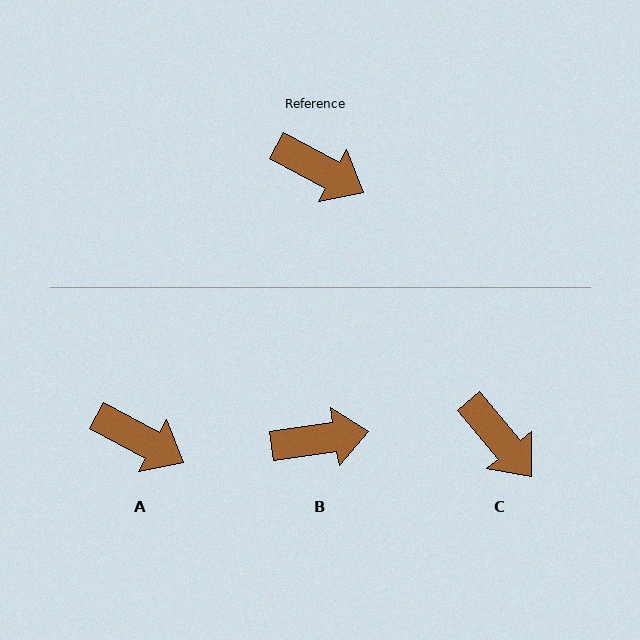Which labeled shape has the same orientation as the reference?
A.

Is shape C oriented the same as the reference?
No, it is off by about 22 degrees.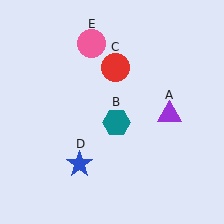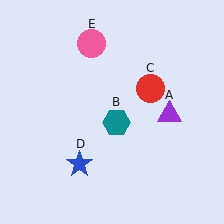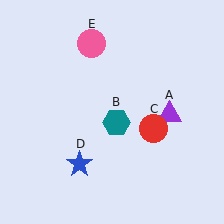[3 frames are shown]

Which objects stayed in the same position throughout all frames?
Purple triangle (object A) and teal hexagon (object B) and blue star (object D) and pink circle (object E) remained stationary.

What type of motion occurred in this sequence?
The red circle (object C) rotated clockwise around the center of the scene.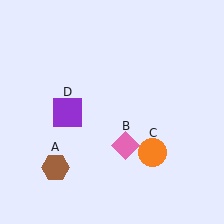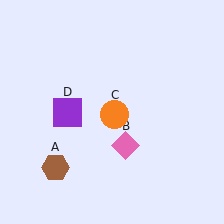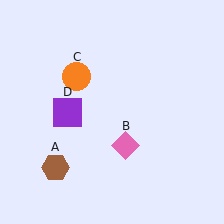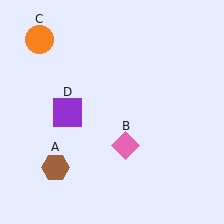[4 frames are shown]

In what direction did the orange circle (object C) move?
The orange circle (object C) moved up and to the left.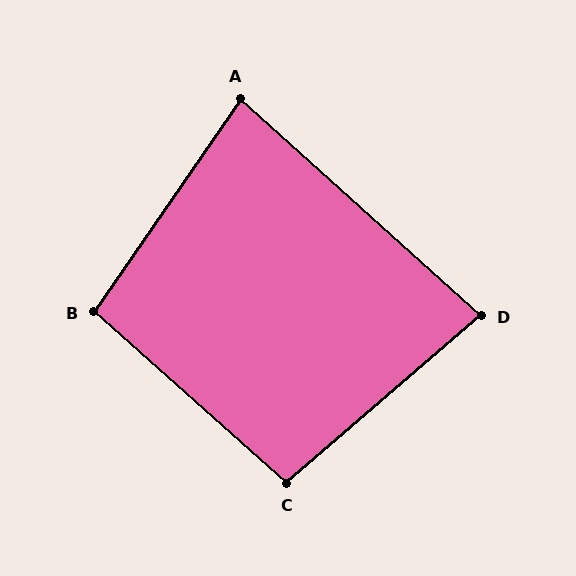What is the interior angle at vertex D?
Approximately 83 degrees (acute).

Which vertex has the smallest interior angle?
A, at approximately 82 degrees.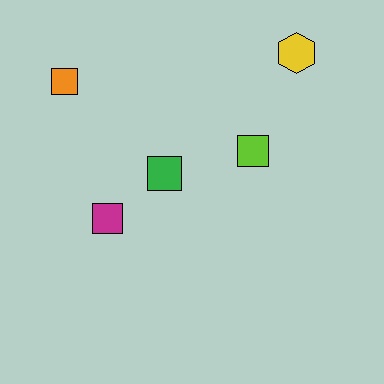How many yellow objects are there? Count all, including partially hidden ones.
There is 1 yellow object.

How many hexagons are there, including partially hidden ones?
There is 1 hexagon.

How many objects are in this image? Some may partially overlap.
There are 5 objects.